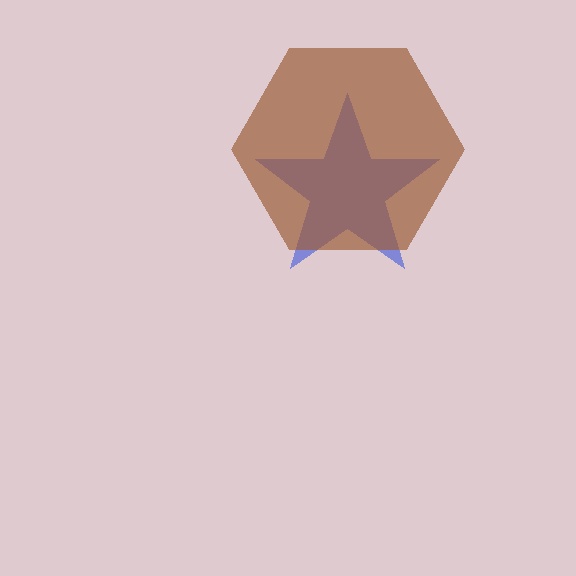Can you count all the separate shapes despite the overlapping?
Yes, there are 2 separate shapes.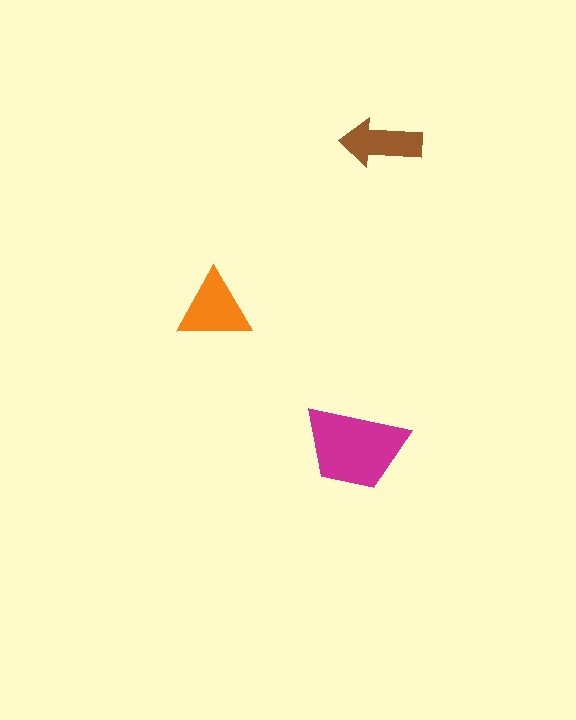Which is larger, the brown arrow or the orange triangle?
The orange triangle.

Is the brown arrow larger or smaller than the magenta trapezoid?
Smaller.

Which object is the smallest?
The brown arrow.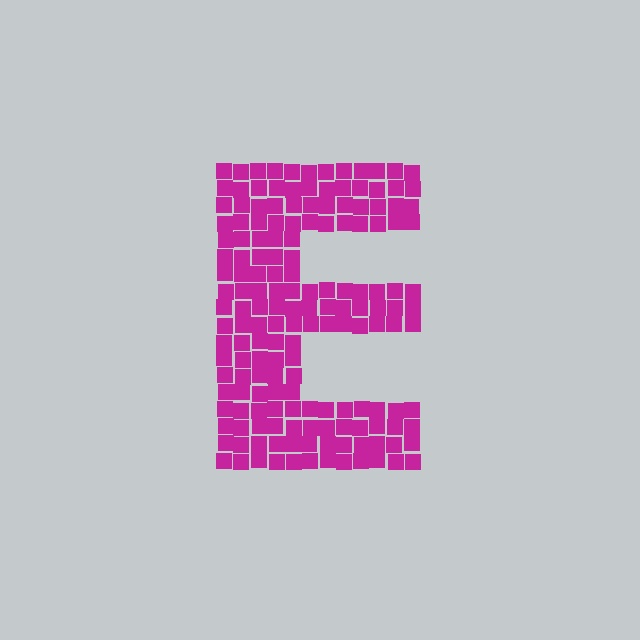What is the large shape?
The large shape is the letter E.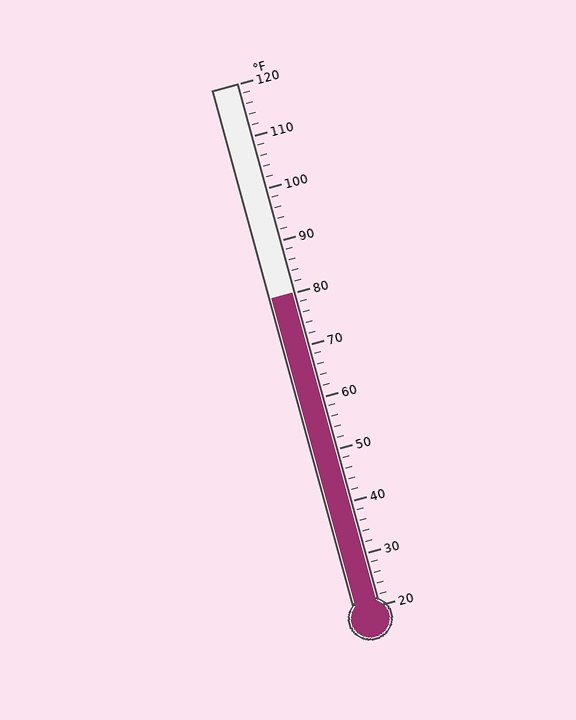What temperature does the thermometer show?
The thermometer shows approximately 80°F.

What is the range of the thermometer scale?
The thermometer scale ranges from 20°F to 120°F.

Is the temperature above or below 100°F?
The temperature is below 100°F.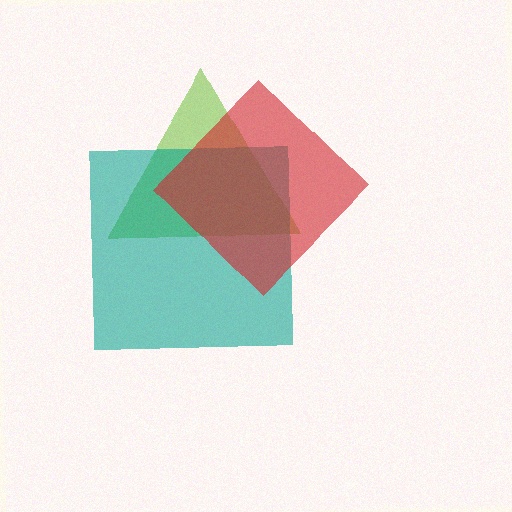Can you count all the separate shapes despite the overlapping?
Yes, there are 3 separate shapes.